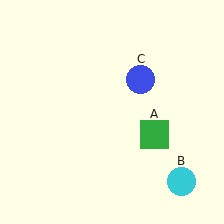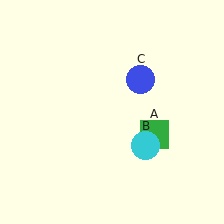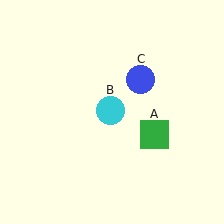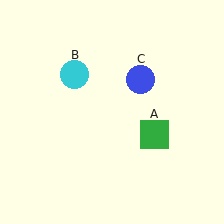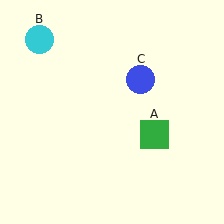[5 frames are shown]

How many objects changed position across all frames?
1 object changed position: cyan circle (object B).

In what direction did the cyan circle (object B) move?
The cyan circle (object B) moved up and to the left.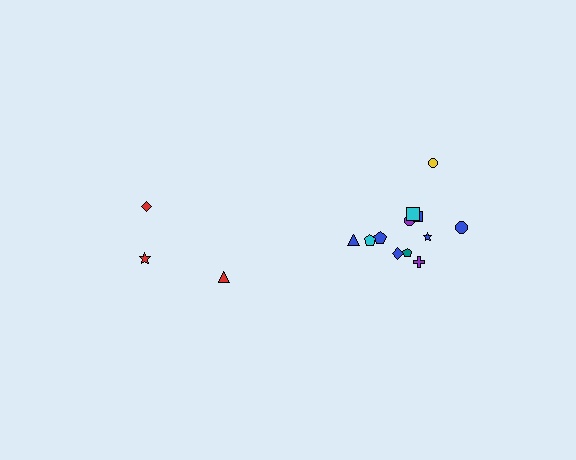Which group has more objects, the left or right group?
The right group.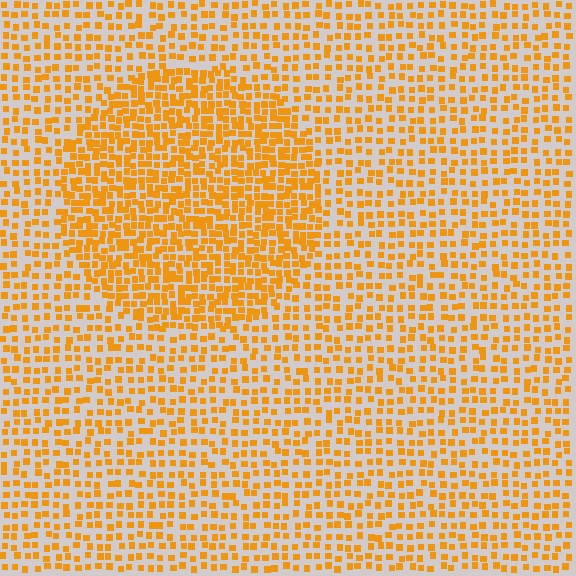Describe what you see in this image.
The image contains small orange elements arranged at two different densities. A circle-shaped region is visible where the elements are more densely packed than the surrounding area.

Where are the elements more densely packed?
The elements are more densely packed inside the circle boundary.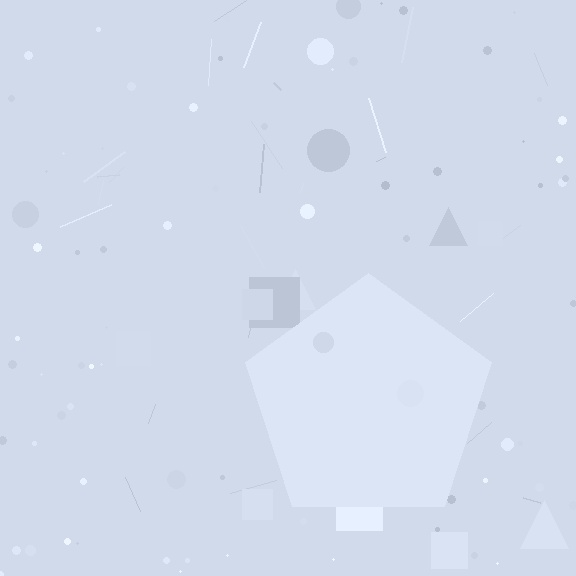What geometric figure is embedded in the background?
A pentagon is embedded in the background.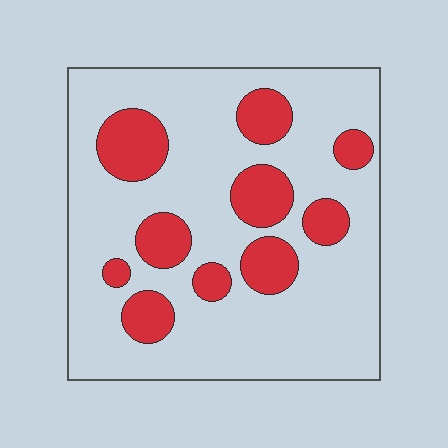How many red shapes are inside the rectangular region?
10.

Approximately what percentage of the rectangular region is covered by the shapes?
Approximately 25%.